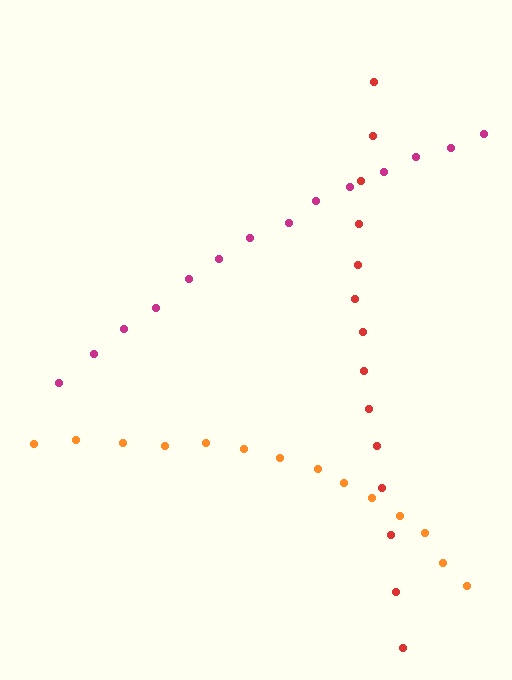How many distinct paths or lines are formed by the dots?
There are 3 distinct paths.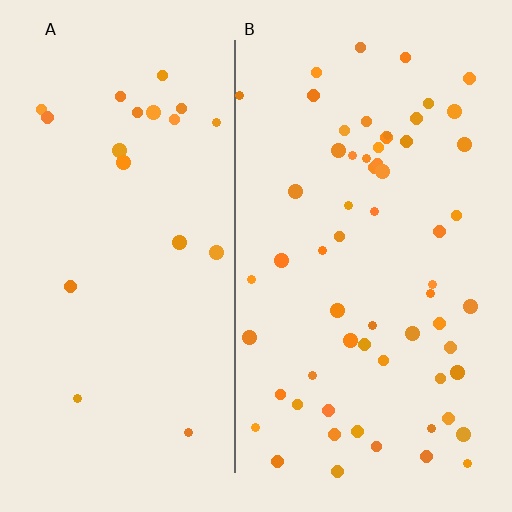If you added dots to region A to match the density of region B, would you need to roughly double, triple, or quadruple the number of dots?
Approximately triple.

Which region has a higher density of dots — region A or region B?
B (the right).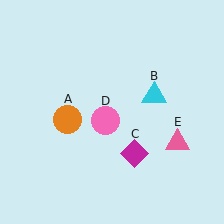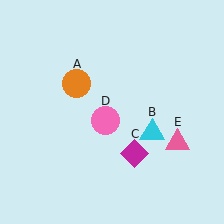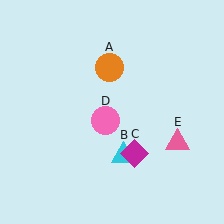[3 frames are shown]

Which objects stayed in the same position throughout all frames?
Magenta diamond (object C) and pink circle (object D) and pink triangle (object E) remained stationary.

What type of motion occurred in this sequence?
The orange circle (object A), cyan triangle (object B) rotated clockwise around the center of the scene.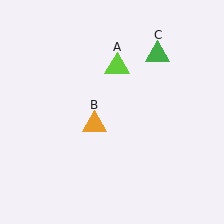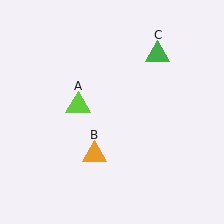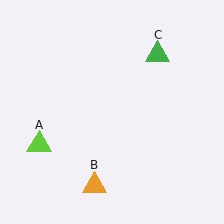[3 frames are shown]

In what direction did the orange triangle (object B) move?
The orange triangle (object B) moved down.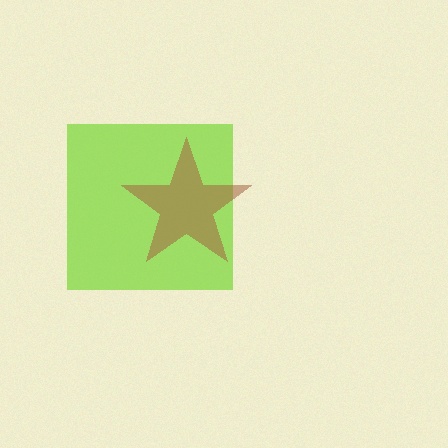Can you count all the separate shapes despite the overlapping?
Yes, there are 2 separate shapes.